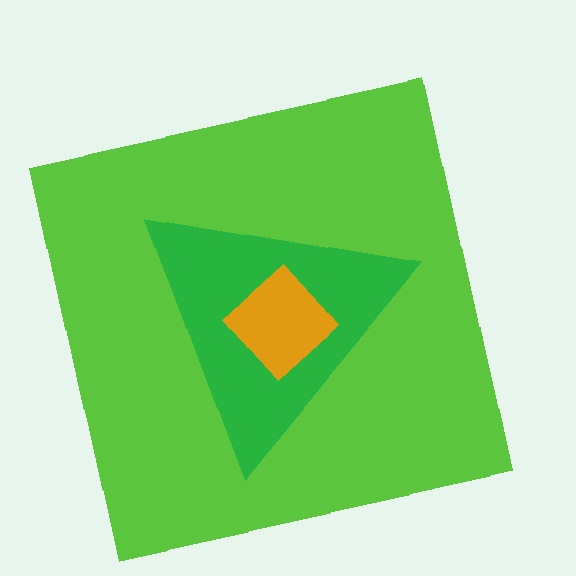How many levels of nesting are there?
3.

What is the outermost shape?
The lime square.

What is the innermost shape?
The orange diamond.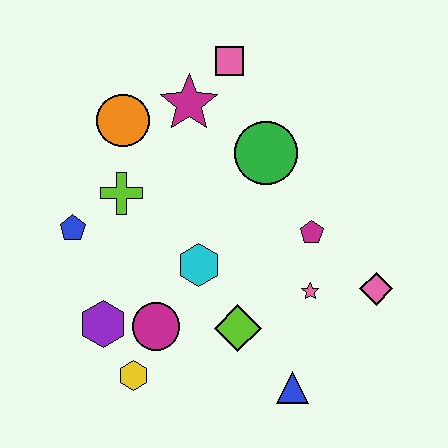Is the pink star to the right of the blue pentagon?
Yes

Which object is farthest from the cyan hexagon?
The pink square is farthest from the cyan hexagon.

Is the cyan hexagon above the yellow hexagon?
Yes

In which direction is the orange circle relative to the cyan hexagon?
The orange circle is above the cyan hexagon.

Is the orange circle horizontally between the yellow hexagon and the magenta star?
No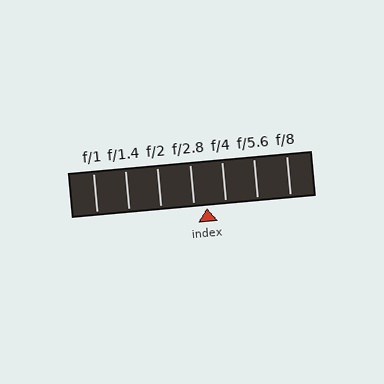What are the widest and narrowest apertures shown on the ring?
The widest aperture shown is f/1 and the narrowest is f/8.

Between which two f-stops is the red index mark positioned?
The index mark is between f/2.8 and f/4.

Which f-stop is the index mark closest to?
The index mark is closest to f/2.8.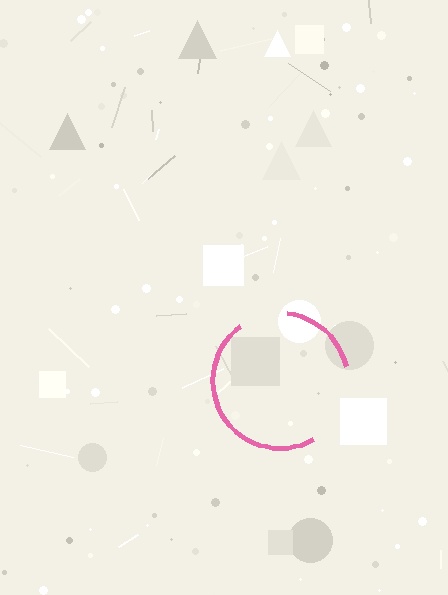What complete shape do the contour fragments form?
The contour fragments form a circle.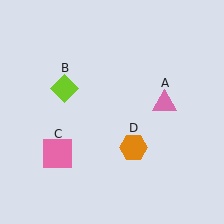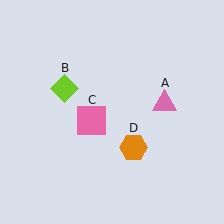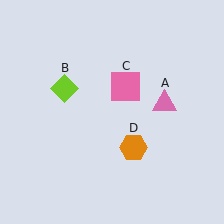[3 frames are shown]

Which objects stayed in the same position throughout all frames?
Pink triangle (object A) and lime diamond (object B) and orange hexagon (object D) remained stationary.